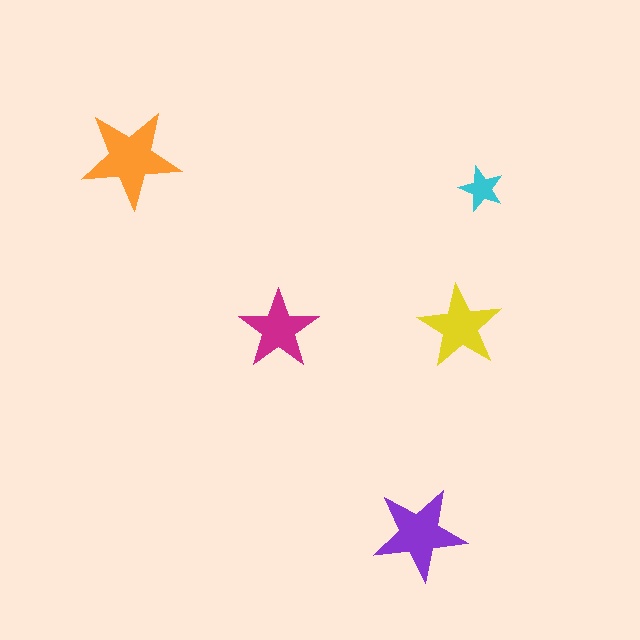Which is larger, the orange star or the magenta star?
The orange one.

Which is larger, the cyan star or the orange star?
The orange one.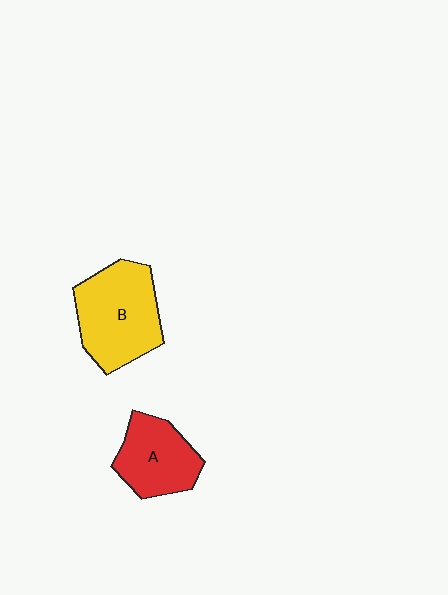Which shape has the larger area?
Shape B (yellow).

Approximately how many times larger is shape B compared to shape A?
Approximately 1.4 times.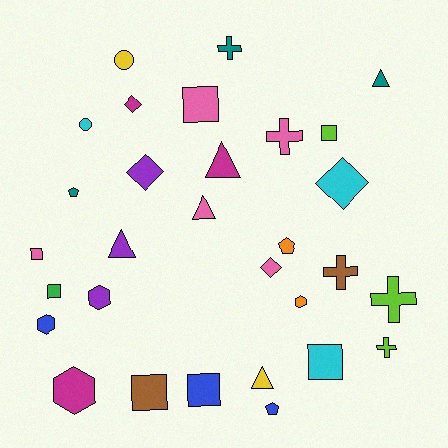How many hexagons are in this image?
There are 4 hexagons.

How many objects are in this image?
There are 30 objects.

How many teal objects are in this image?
There are 3 teal objects.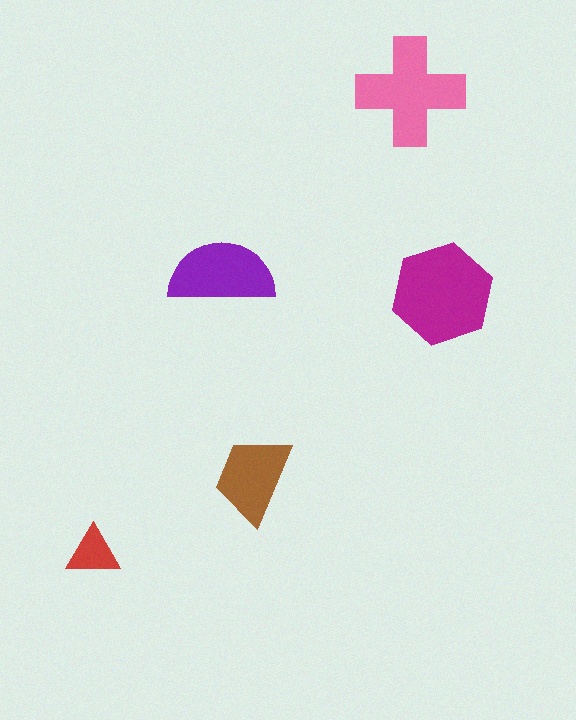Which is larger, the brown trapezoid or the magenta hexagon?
The magenta hexagon.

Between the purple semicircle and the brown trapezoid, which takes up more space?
The purple semicircle.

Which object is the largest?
The magenta hexagon.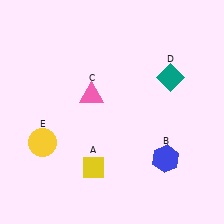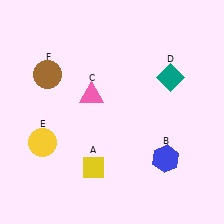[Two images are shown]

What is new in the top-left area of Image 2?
A brown circle (F) was added in the top-left area of Image 2.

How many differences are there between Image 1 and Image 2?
There is 1 difference between the two images.